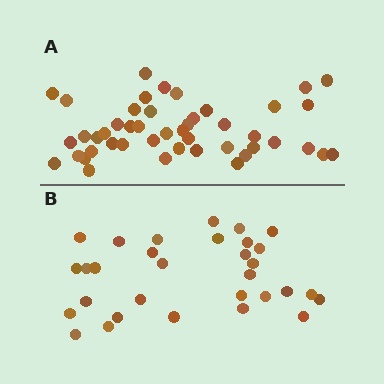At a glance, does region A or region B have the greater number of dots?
Region A (the top region) has more dots.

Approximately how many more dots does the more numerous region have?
Region A has approximately 15 more dots than region B.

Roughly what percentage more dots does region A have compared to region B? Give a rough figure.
About 50% more.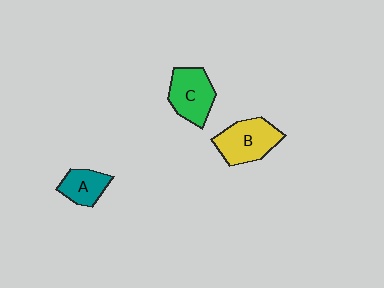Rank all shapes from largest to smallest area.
From largest to smallest: B (yellow), C (green), A (teal).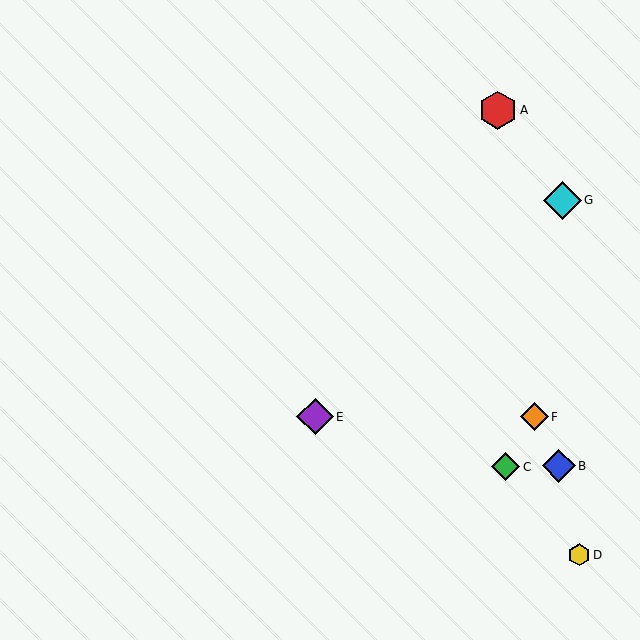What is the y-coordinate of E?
Object E is at y≈417.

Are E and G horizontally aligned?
No, E is at y≈417 and G is at y≈200.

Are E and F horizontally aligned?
Yes, both are at y≈417.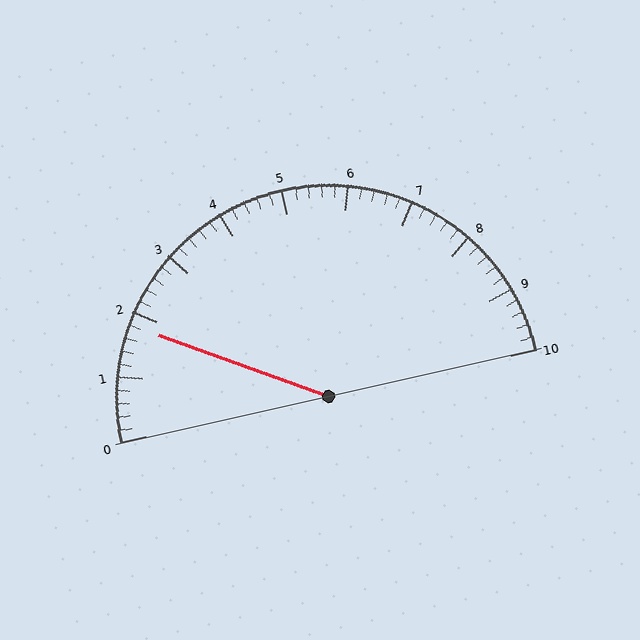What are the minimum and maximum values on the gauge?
The gauge ranges from 0 to 10.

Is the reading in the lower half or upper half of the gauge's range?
The reading is in the lower half of the range (0 to 10).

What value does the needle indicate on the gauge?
The needle indicates approximately 1.8.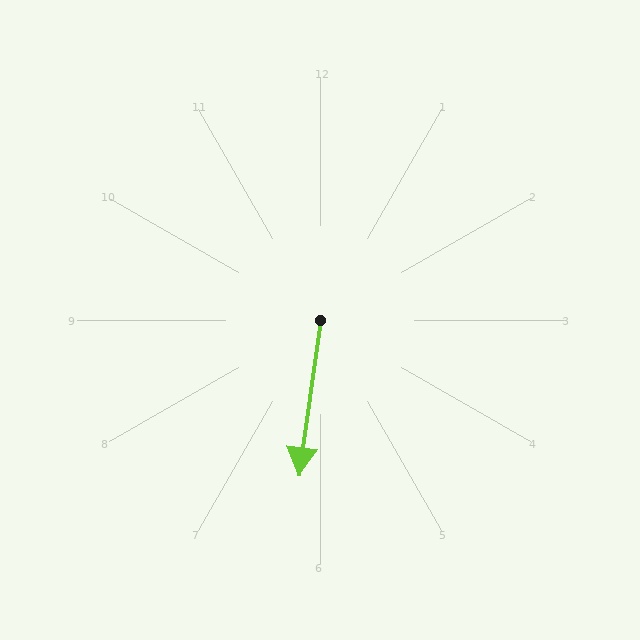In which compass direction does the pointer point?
South.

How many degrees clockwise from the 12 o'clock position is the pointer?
Approximately 188 degrees.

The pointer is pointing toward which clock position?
Roughly 6 o'clock.